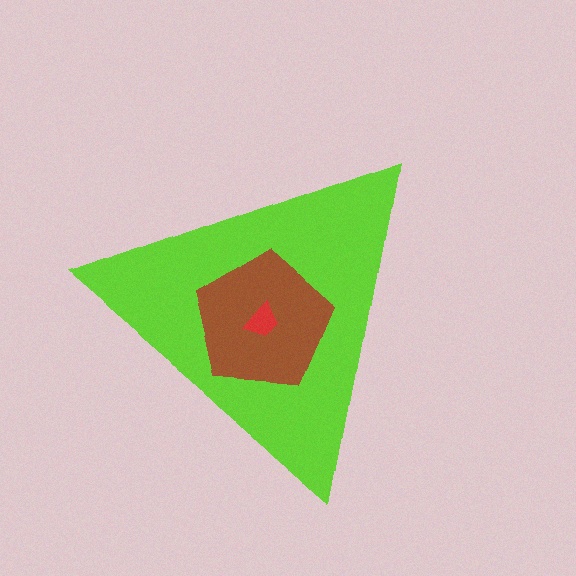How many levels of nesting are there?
3.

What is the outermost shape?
The lime triangle.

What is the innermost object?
The red trapezoid.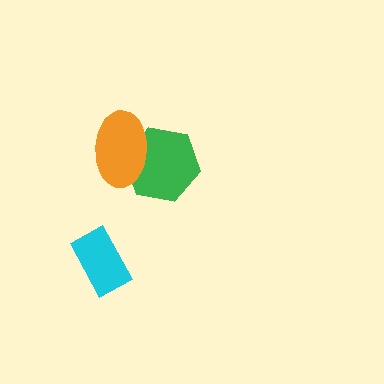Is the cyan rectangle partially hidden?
No, no other shape covers it.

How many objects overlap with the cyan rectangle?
0 objects overlap with the cyan rectangle.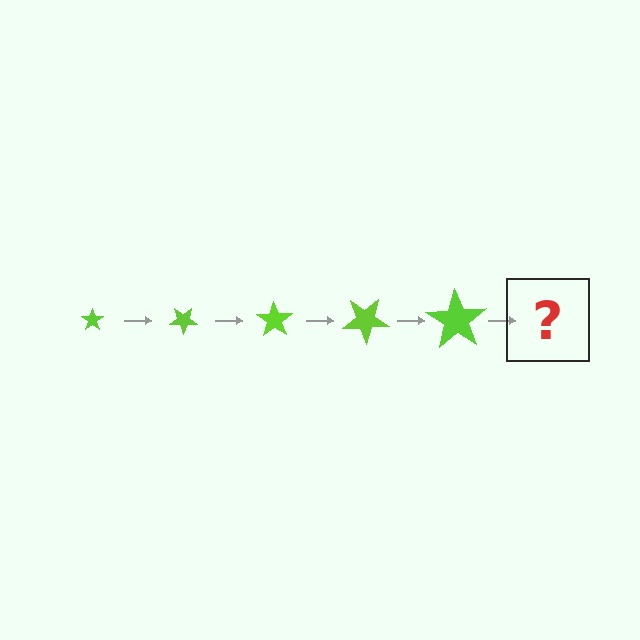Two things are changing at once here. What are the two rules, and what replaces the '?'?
The two rules are that the star grows larger each step and it rotates 35 degrees each step. The '?' should be a star, larger than the previous one and rotated 175 degrees from the start.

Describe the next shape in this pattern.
It should be a star, larger than the previous one and rotated 175 degrees from the start.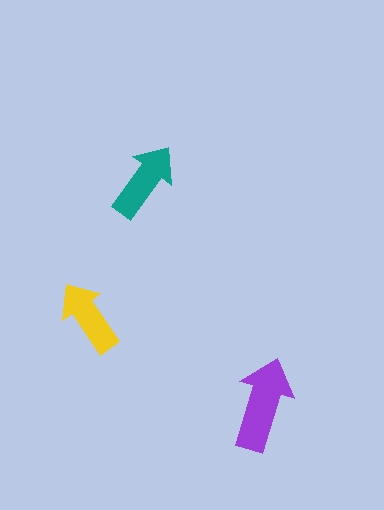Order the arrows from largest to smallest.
the purple one, the teal one, the yellow one.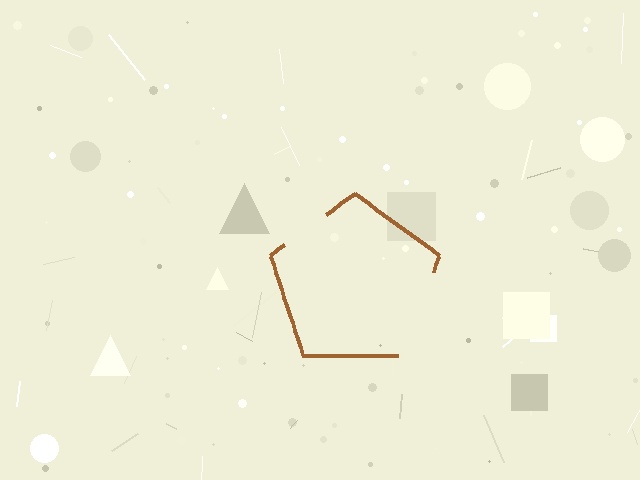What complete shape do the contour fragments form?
The contour fragments form a pentagon.